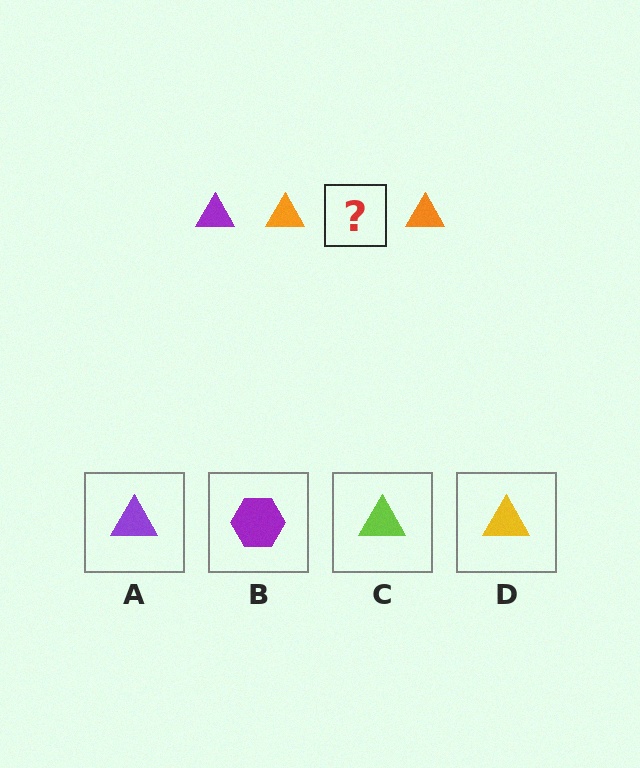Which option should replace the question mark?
Option A.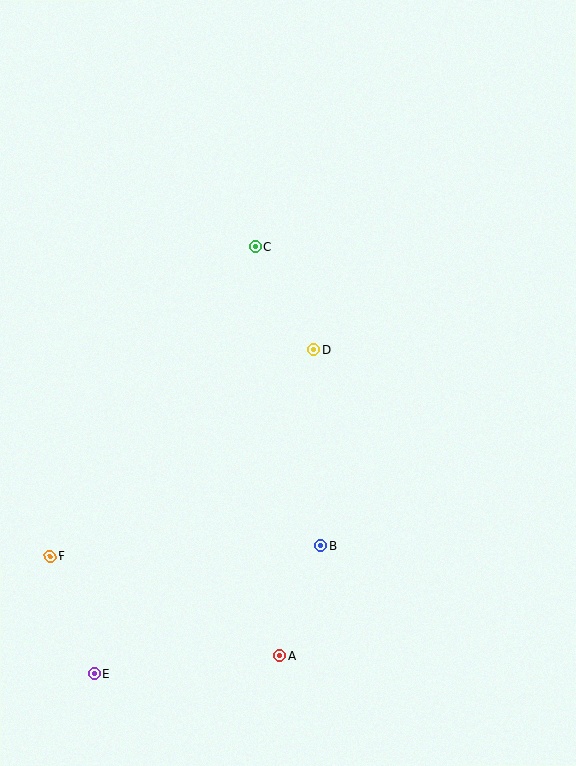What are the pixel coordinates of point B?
Point B is at (321, 546).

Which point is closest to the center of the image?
Point D at (314, 350) is closest to the center.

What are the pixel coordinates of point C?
Point C is at (255, 247).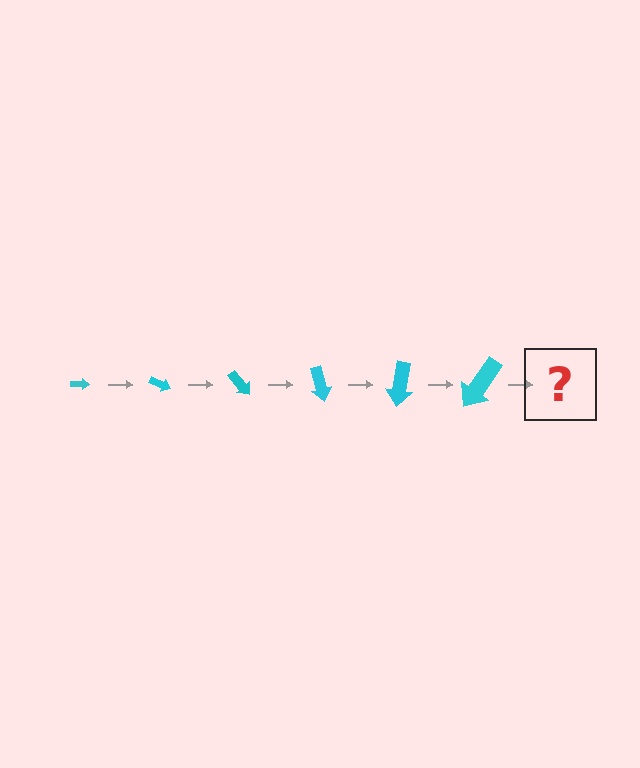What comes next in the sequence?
The next element should be an arrow, larger than the previous one and rotated 150 degrees from the start.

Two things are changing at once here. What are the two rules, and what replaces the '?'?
The two rules are that the arrow grows larger each step and it rotates 25 degrees each step. The '?' should be an arrow, larger than the previous one and rotated 150 degrees from the start.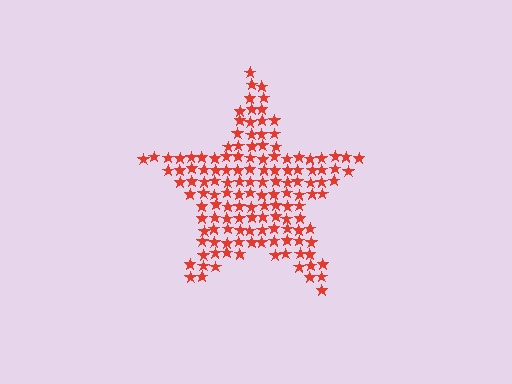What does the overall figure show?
The overall figure shows a star.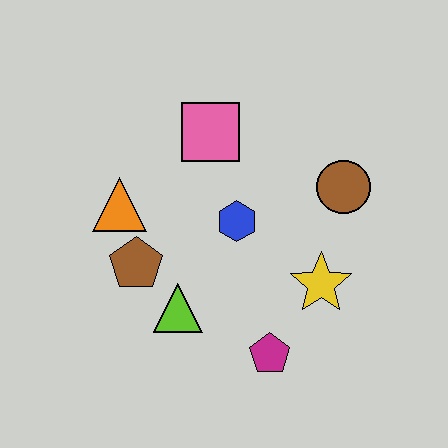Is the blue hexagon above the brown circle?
No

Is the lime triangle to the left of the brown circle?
Yes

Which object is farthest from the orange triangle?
The brown circle is farthest from the orange triangle.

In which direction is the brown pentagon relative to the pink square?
The brown pentagon is below the pink square.